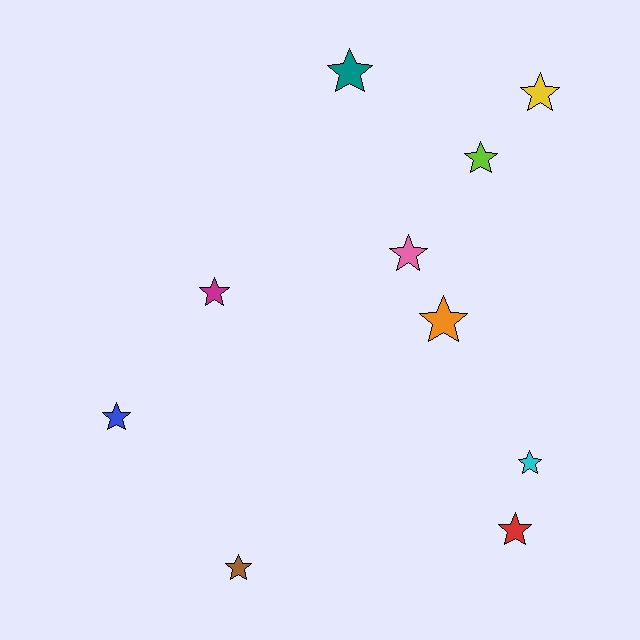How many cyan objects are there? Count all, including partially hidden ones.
There is 1 cyan object.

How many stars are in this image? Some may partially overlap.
There are 10 stars.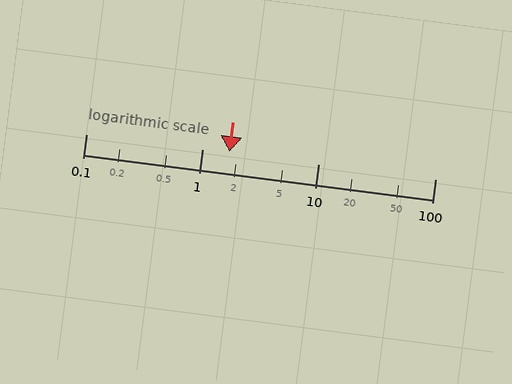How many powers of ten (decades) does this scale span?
The scale spans 3 decades, from 0.1 to 100.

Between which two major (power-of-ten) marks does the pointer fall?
The pointer is between 1 and 10.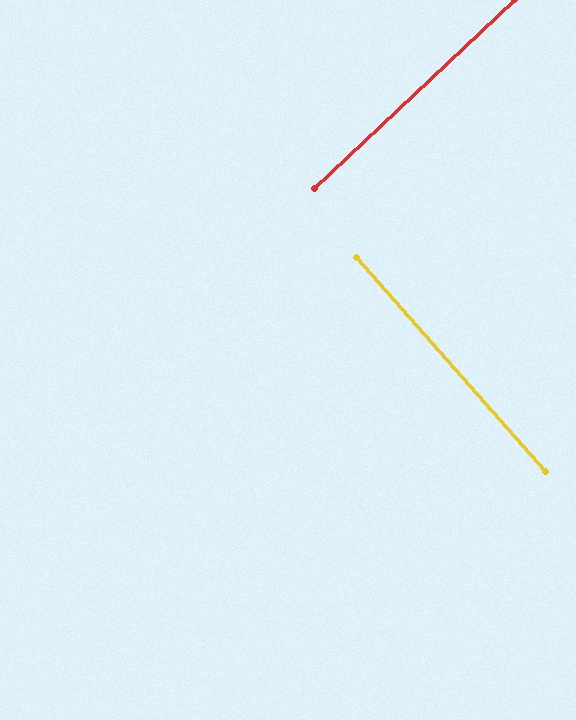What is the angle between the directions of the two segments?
Approximately 88 degrees.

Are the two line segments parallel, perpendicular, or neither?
Perpendicular — they meet at approximately 88°.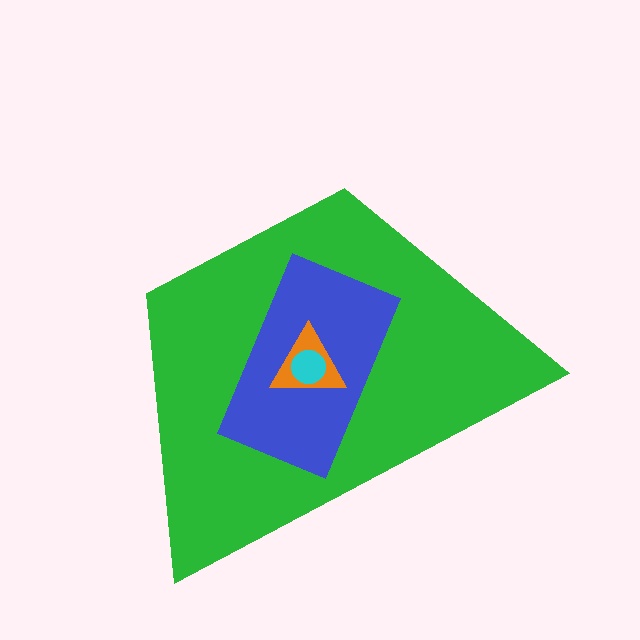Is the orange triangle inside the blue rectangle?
Yes.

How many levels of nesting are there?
4.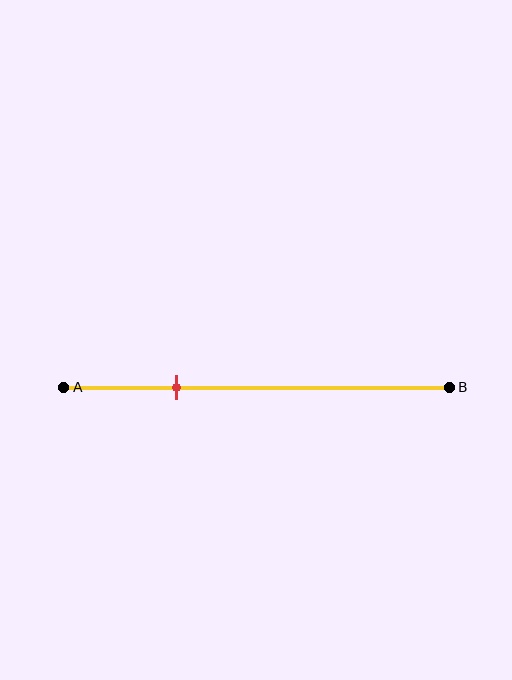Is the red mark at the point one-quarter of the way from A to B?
No, the mark is at about 30% from A, not at the 25% one-quarter point.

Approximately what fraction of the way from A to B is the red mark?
The red mark is approximately 30% of the way from A to B.